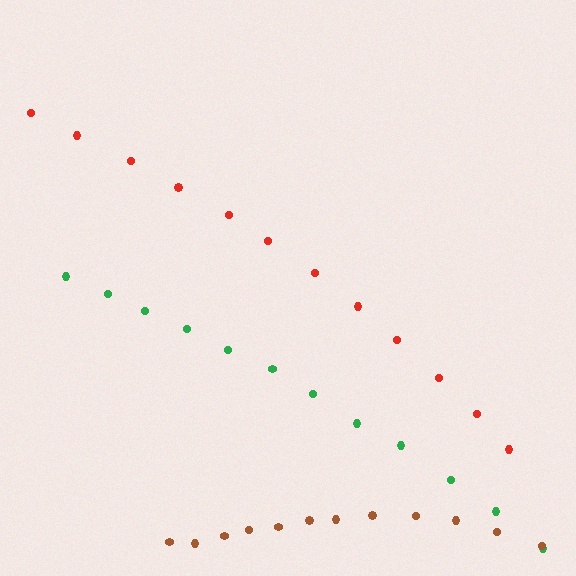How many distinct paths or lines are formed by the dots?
There are 3 distinct paths.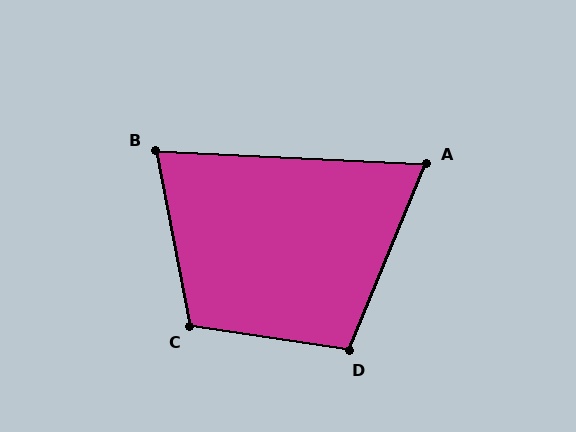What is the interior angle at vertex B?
Approximately 76 degrees (acute).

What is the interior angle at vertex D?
Approximately 104 degrees (obtuse).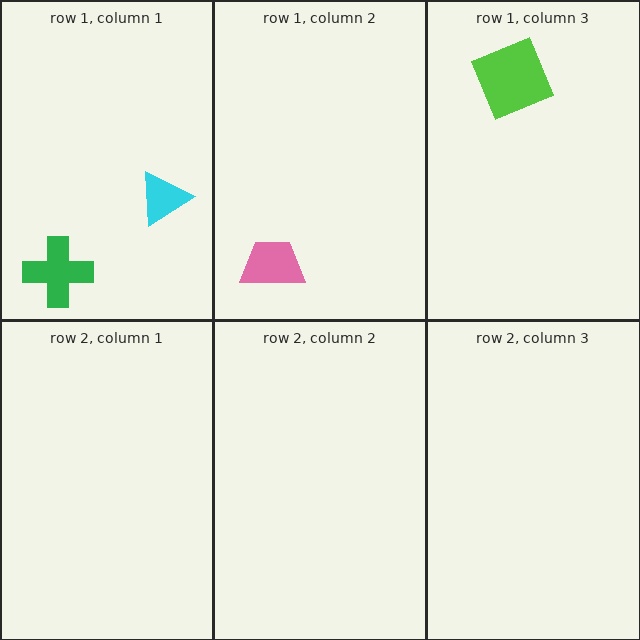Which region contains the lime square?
The row 1, column 3 region.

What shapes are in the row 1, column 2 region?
The pink trapezoid.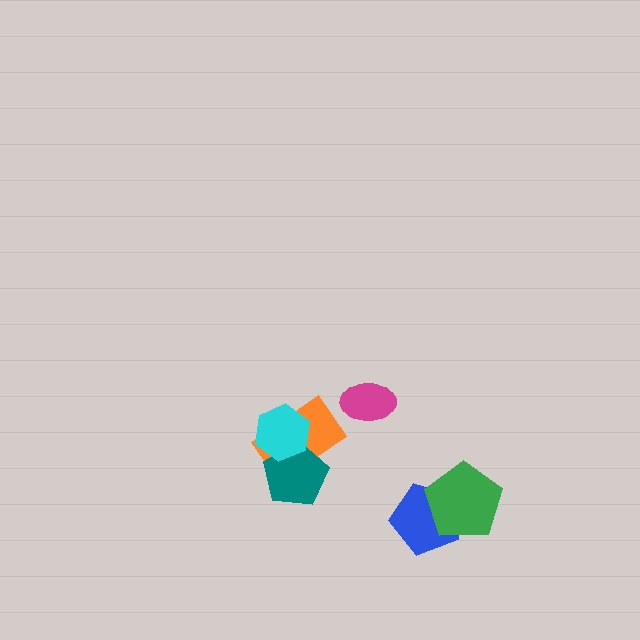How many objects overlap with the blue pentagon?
1 object overlaps with the blue pentagon.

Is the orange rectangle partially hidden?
Yes, it is partially covered by another shape.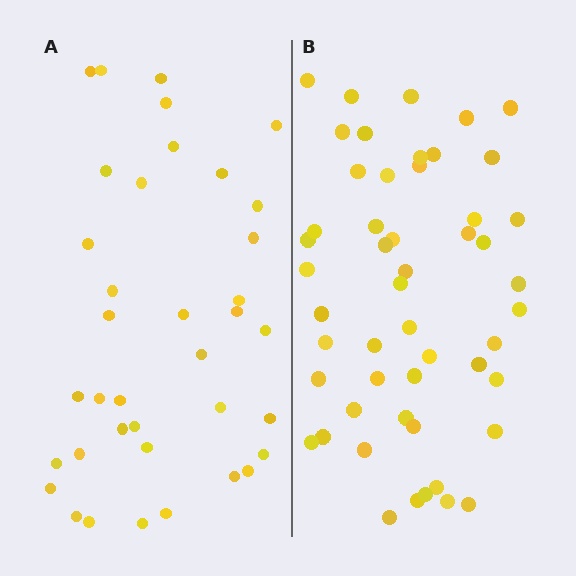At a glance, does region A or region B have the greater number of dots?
Region B (the right region) has more dots.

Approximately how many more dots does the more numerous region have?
Region B has approximately 15 more dots than region A.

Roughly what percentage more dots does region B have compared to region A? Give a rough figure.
About 40% more.